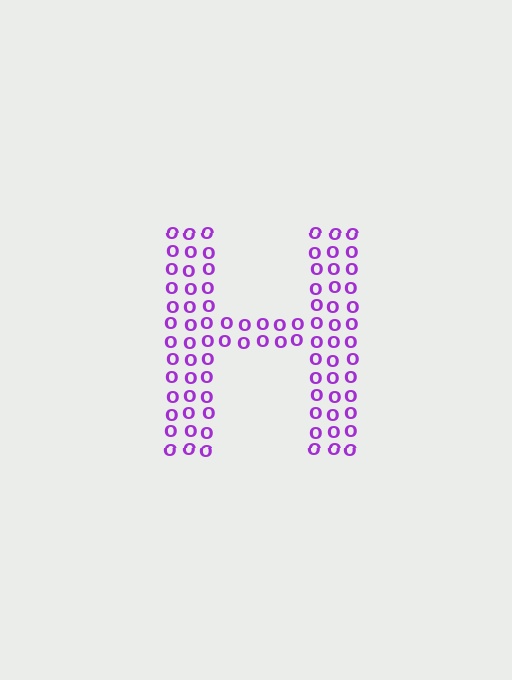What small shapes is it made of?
It is made of small letter O's.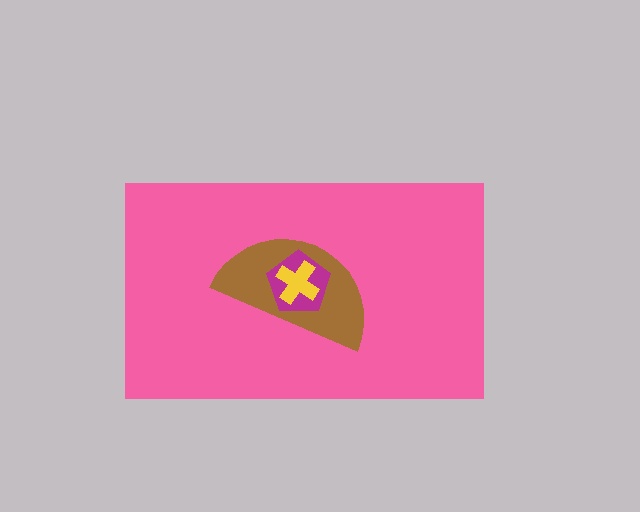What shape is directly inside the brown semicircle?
The magenta pentagon.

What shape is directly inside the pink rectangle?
The brown semicircle.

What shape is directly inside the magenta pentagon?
The yellow cross.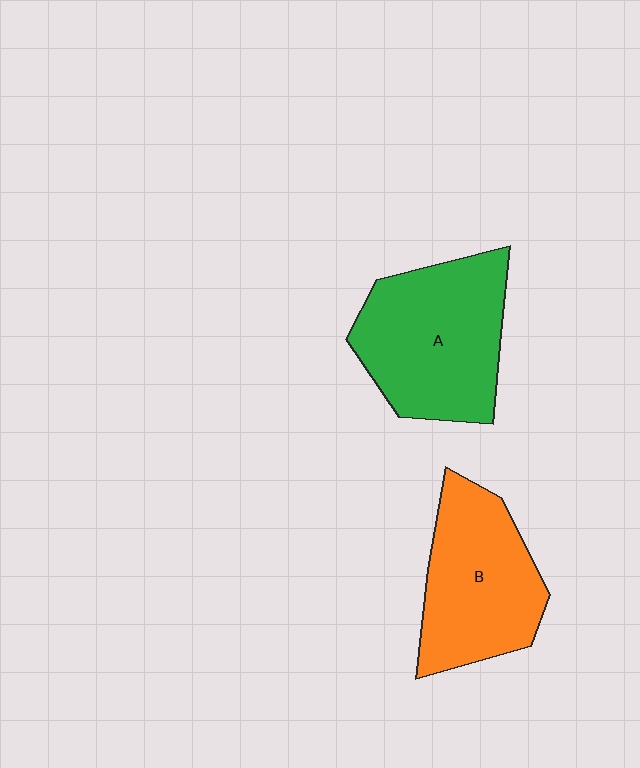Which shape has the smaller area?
Shape B (orange).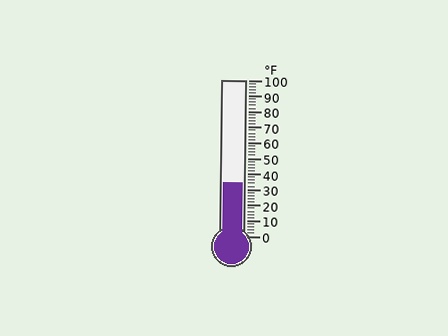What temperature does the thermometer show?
The thermometer shows approximately 34°F.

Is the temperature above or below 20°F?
The temperature is above 20°F.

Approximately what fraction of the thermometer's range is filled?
The thermometer is filled to approximately 35% of its range.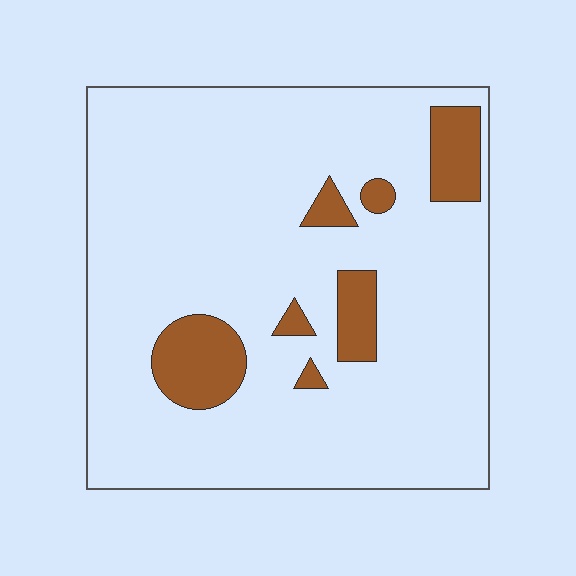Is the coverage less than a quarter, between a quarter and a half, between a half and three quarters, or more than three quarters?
Less than a quarter.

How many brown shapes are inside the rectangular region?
7.